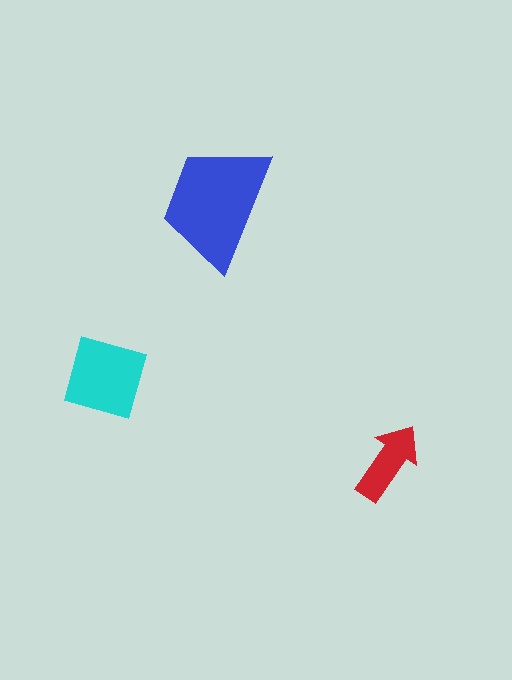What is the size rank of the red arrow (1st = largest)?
3rd.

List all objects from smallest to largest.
The red arrow, the cyan square, the blue trapezoid.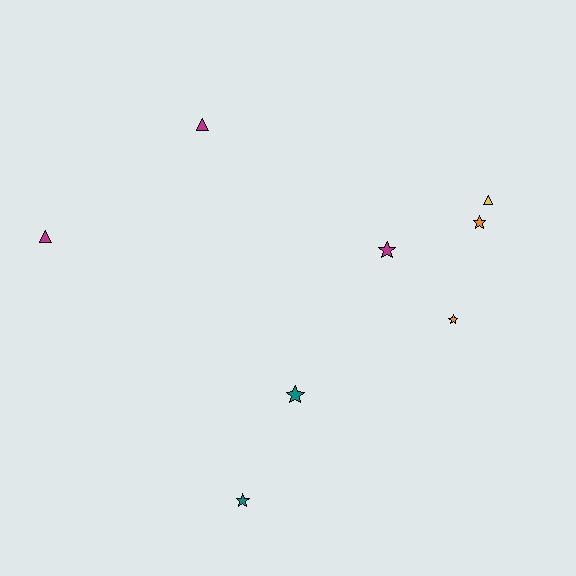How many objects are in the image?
There are 8 objects.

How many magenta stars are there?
There is 1 magenta star.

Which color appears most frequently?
Magenta, with 3 objects.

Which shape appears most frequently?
Star, with 5 objects.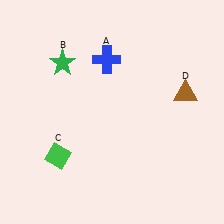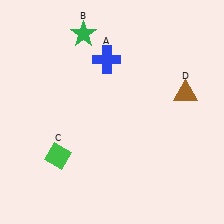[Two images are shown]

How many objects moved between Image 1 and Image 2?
1 object moved between the two images.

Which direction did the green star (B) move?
The green star (B) moved up.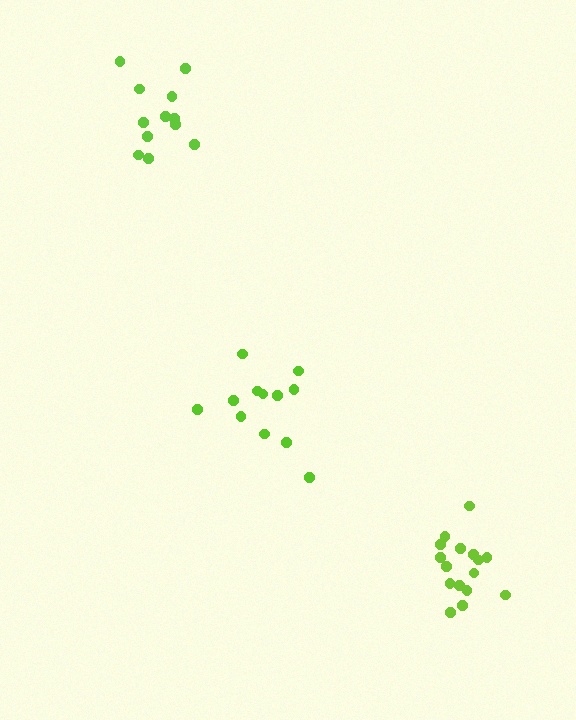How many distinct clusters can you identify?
There are 3 distinct clusters.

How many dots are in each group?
Group 1: 12 dots, Group 2: 12 dots, Group 3: 16 dots (40 total).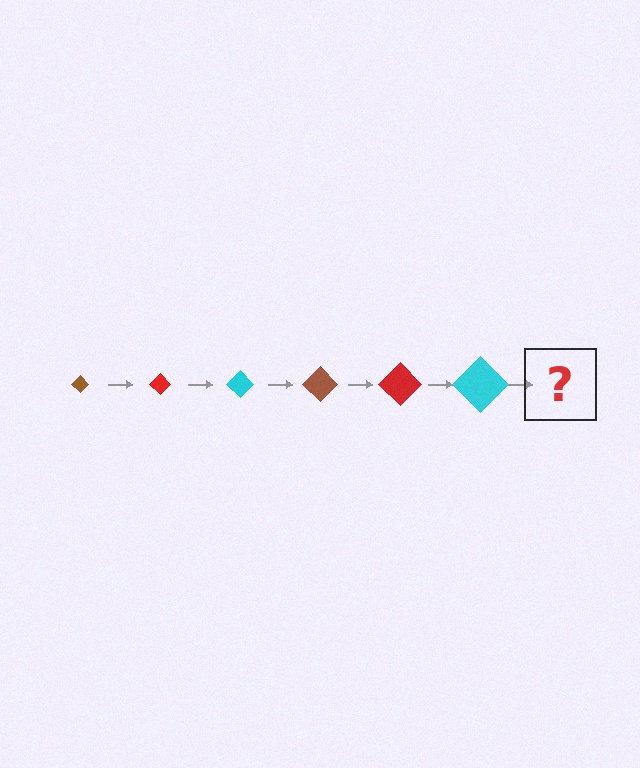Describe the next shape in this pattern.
It should be a brown diamond, larger than the previous one.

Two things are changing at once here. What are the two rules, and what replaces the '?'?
The two rules are that the diamond grows larger each step and the color cycles through brown, red, and cyan. The '?' should be a brown diamond, larger than the previous one.